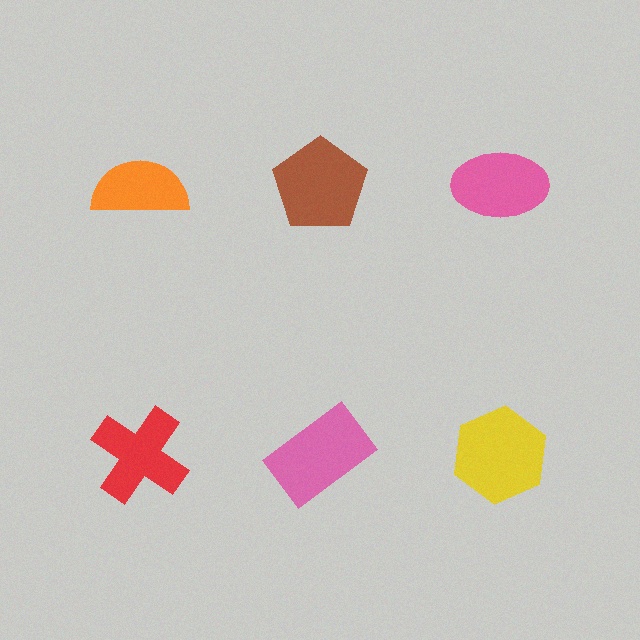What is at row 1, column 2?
A brown pentagon.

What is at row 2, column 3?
A yellow hexagon.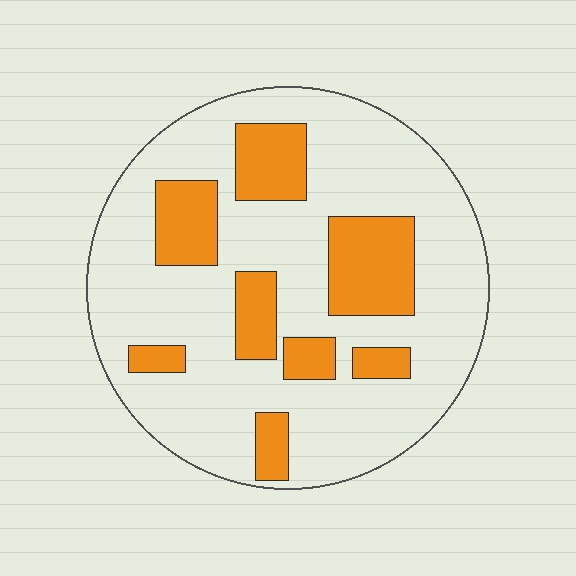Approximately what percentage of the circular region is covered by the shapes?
Approximately 25%.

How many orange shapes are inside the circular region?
8.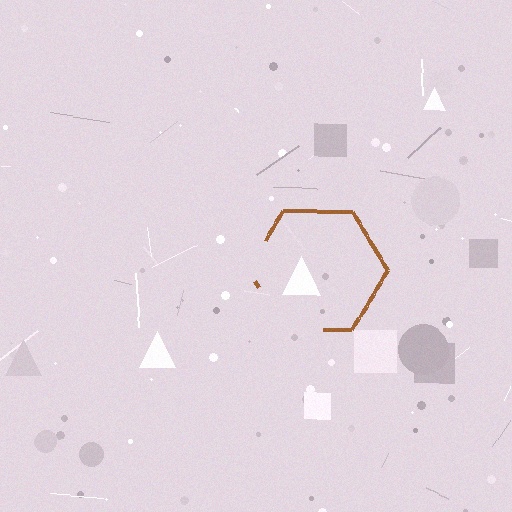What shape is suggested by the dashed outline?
The dashed outline suggests a hexagon.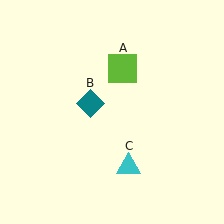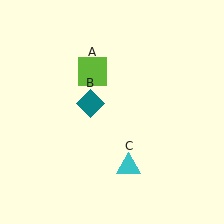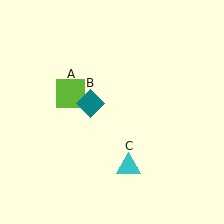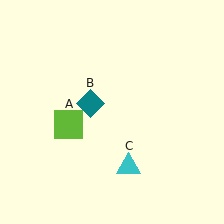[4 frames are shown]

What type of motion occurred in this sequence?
The lime square (object A) rotated counterclockwise around the center of the scene.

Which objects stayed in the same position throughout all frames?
Teal diamond (object B) and cyan triangle (object C) remained stationary.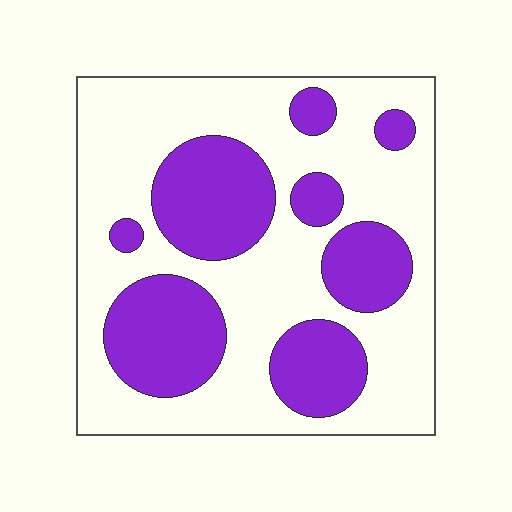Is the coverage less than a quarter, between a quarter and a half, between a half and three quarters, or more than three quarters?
Between a quarter and a half.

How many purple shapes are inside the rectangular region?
8.